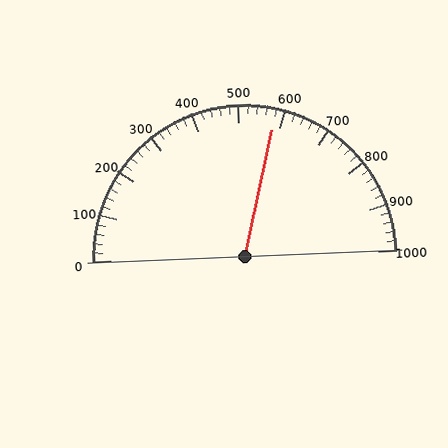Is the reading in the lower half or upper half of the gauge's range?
The reading is in the upper half of the range (0 to 1000).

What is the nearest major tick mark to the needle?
The nearest major tick mark is 600.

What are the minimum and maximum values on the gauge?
The gauge ranges from 0 to 1000.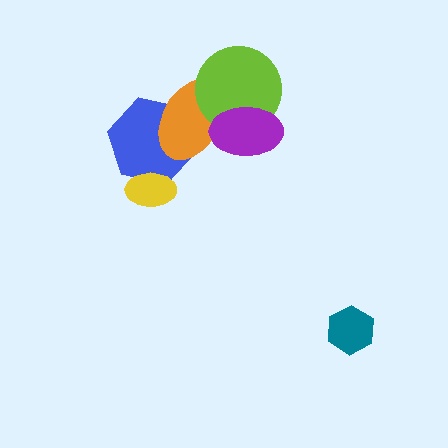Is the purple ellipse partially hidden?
No, no other shape covers it.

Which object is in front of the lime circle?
The purple ellipse is in front of the lime circle.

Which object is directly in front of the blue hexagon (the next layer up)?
The orange ellipse is directly in front of the blue hexagon.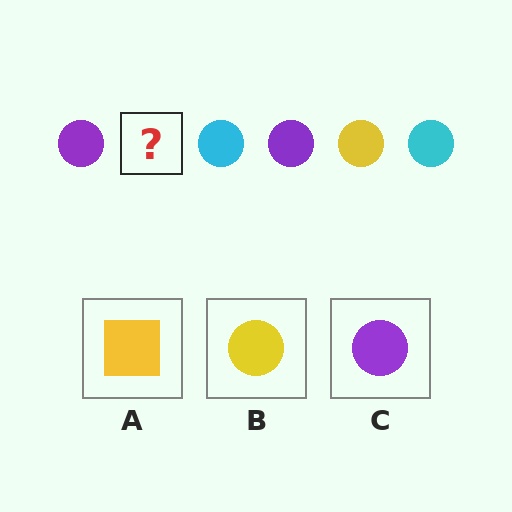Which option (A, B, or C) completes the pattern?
B.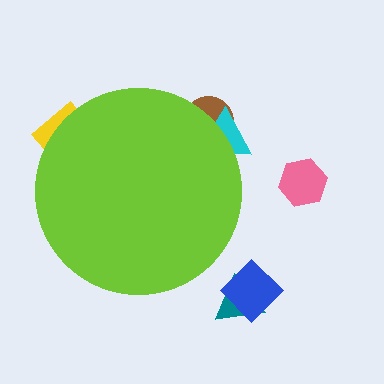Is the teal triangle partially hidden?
No, the teal triangle is fully visible.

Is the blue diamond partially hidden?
No, the blue diamond is fully visible.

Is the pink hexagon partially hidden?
No, the pink hexagon is fully visible.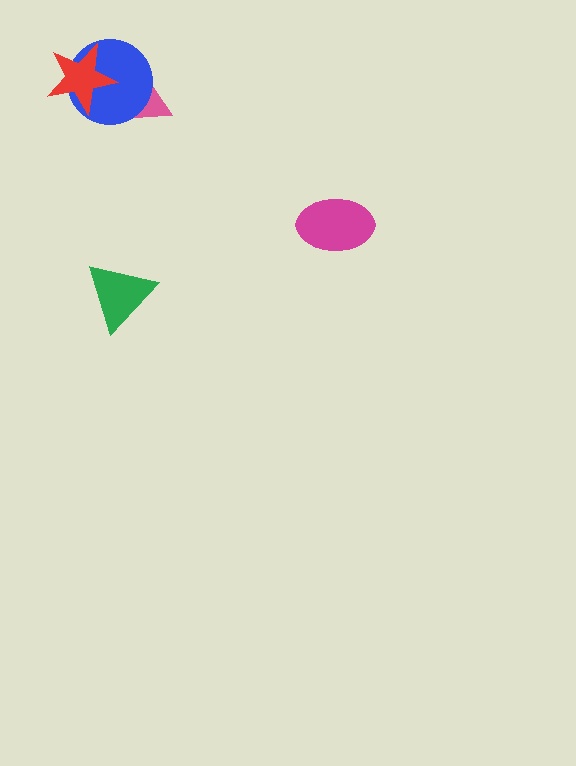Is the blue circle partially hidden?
Yes, it is partially covered by another shape.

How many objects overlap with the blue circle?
2 objects overlap with the blue circle.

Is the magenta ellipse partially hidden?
No, no other shape covers it.